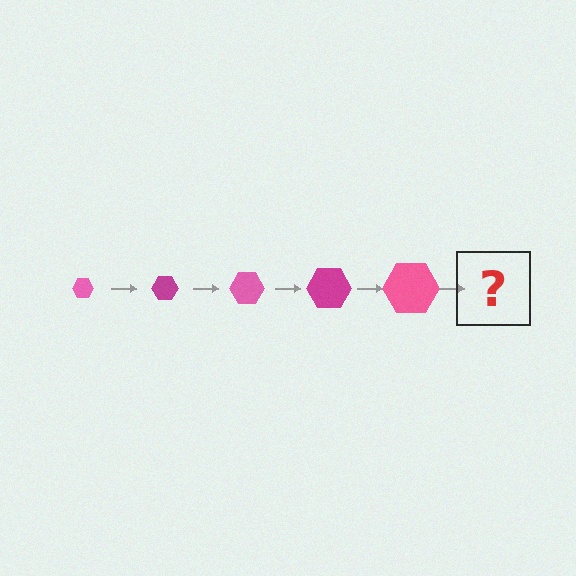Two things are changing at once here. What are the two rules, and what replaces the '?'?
The two rules are that the hexagon grows larger each step and the color cycles through pink and magenta. The '?' should be a magenta hexagon, larger than the previous one.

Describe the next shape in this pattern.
It should be a magenta hexagon, larger than the previous one.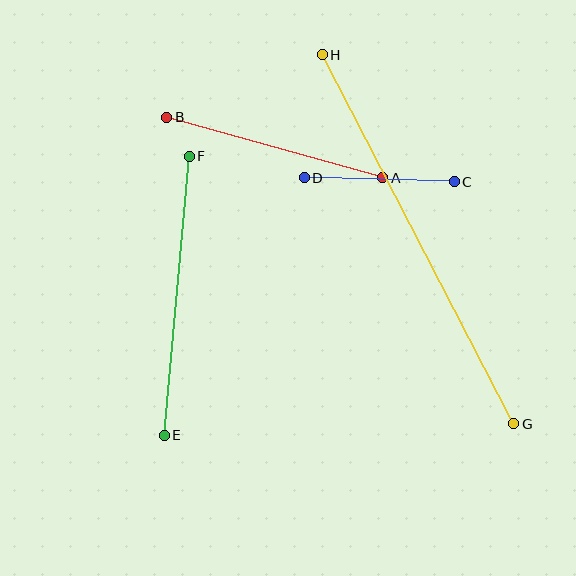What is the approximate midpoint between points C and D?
The midpoint is at approximately (379, 180) pixels.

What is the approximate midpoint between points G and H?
The midpoint is at approximately (418, 239) pixels.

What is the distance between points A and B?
The distance is approximately 224 pixels.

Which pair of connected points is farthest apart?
Points G and H are farthest apart.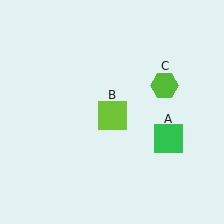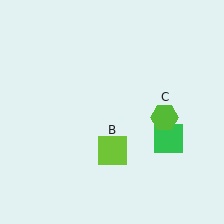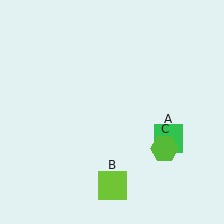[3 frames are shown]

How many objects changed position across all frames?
2 objects changed position: lime square (object B), lime hexagon (object C).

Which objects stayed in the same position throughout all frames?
Green square (object A) remained stationary.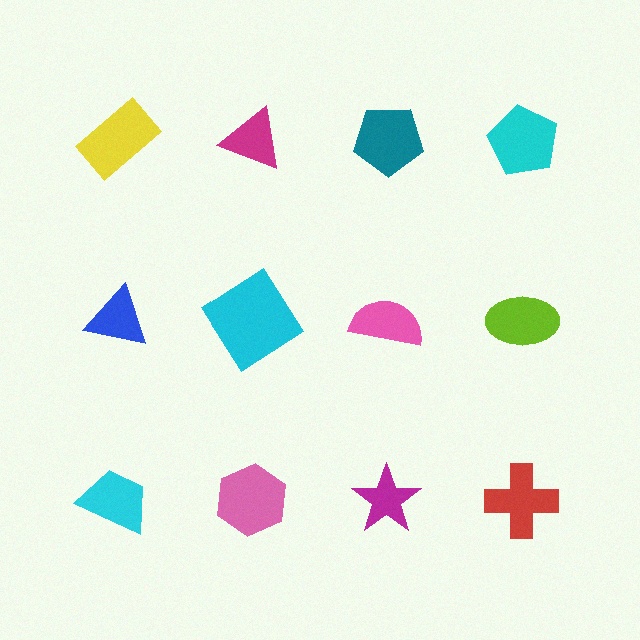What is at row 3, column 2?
A pink hexagon.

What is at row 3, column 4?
A red cross.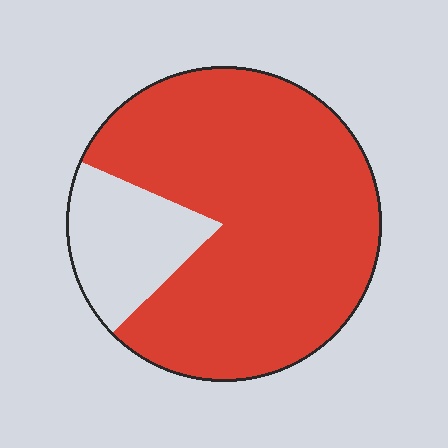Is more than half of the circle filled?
Yes.